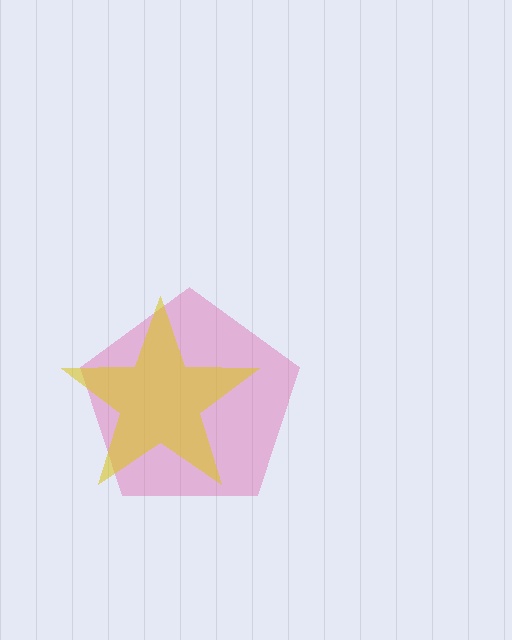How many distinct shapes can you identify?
There are 2 distinct shapes: a pink pentagon, a yellow star.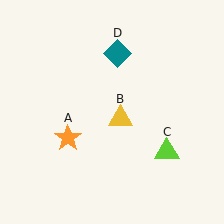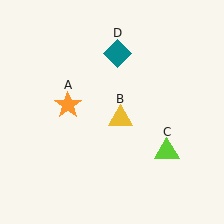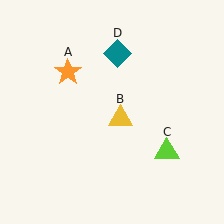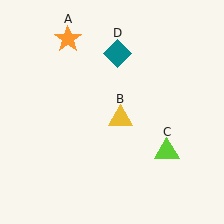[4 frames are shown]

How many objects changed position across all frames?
1 object changed position: orange star (object A).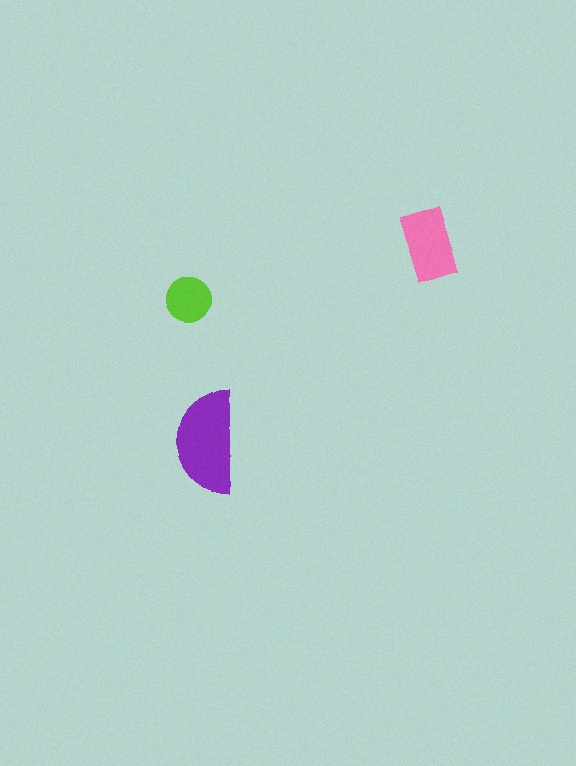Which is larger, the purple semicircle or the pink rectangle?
The purple semicircle.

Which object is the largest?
The purple semicircle.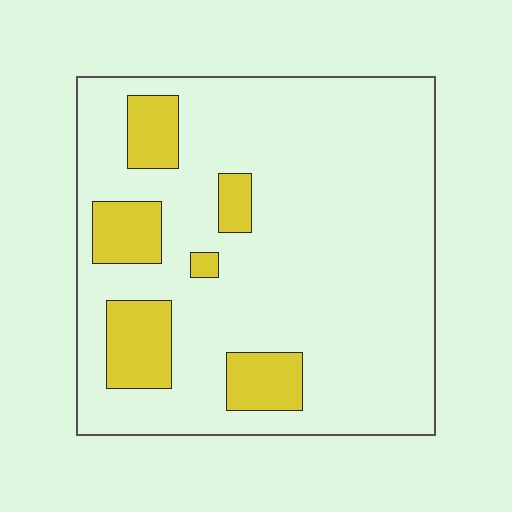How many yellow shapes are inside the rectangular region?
6.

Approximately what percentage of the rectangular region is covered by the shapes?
Approximately 15%.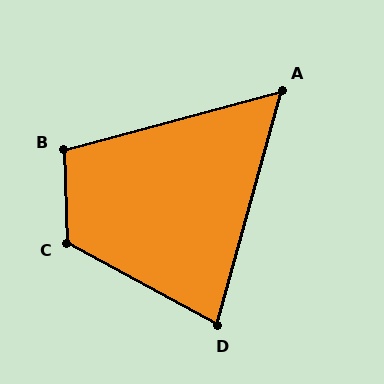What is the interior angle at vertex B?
Approximately 103 degrees (obtuse).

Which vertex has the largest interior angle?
C, at approximately 120 degrees.